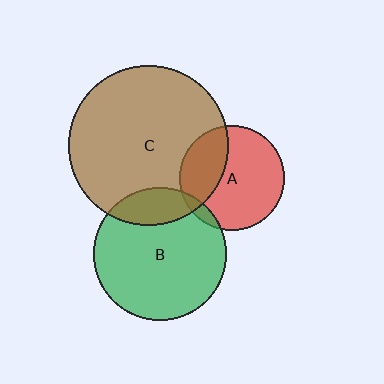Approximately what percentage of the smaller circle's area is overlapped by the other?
Approximately 20%.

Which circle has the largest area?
Circle C (brown).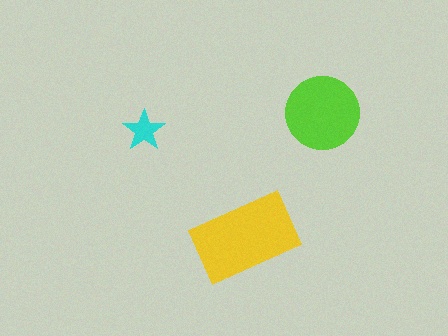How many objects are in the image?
There are 3 objects in the image.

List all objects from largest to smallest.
The yellow rectangle, the lime circle, the cyan star.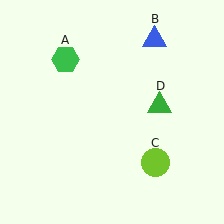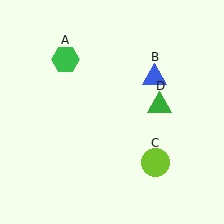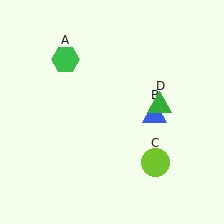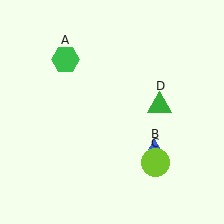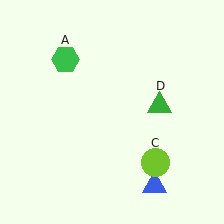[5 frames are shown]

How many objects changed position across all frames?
1 object changed position: blue triangle (object B).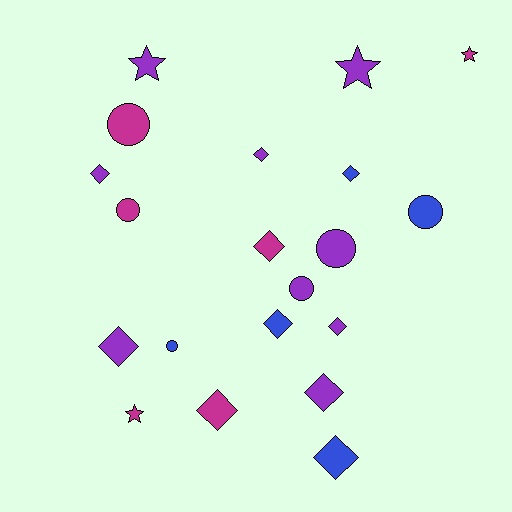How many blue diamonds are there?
There are 3 blue diamonds.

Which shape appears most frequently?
Diamond, with 10 objects.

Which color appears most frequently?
Purple, with 9 objects.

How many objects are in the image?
There are 20 objects.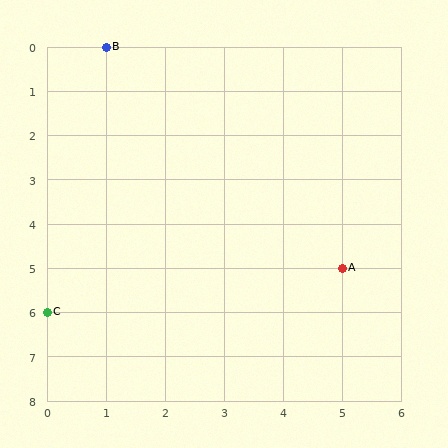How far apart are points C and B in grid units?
Points C and B are 1 column and 6 rows apart (about 6.1 grid units diagonally).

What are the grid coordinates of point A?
Point A is at grid coordinates (5, 5).